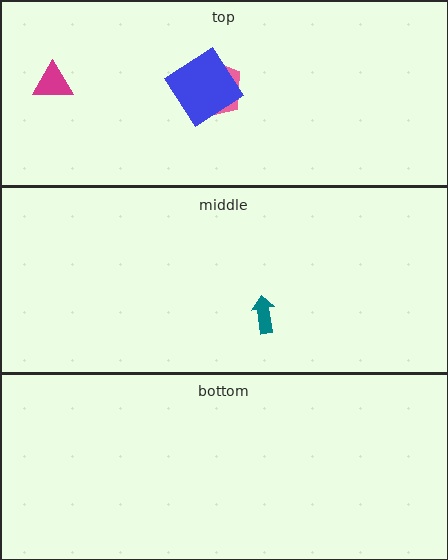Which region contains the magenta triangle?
The top region.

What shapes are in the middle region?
The teal arrow.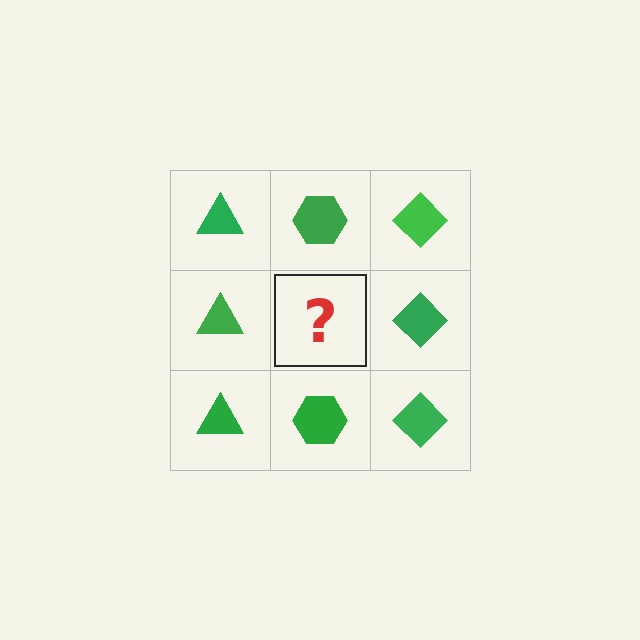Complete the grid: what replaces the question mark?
The question mark should be replaced with a green hexagon.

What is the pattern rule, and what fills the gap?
The rule is that each column has a consistent shape. The gap should be filled with a green hexagon.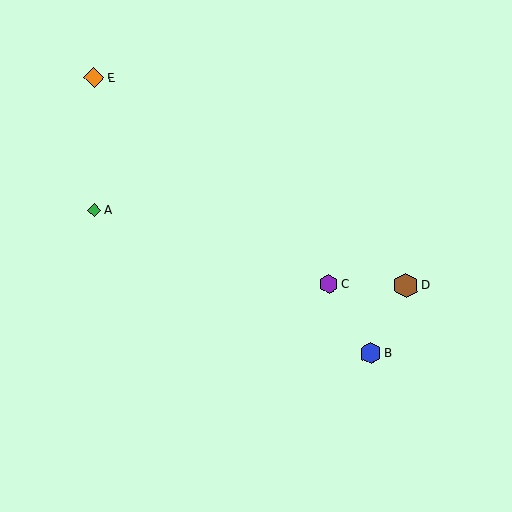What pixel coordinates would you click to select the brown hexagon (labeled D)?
Click at (406, 285) to select the brown hexagon D.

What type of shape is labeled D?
Shape D is a brown hexagon.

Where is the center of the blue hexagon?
The center of the blue hexagon is at (371, 353).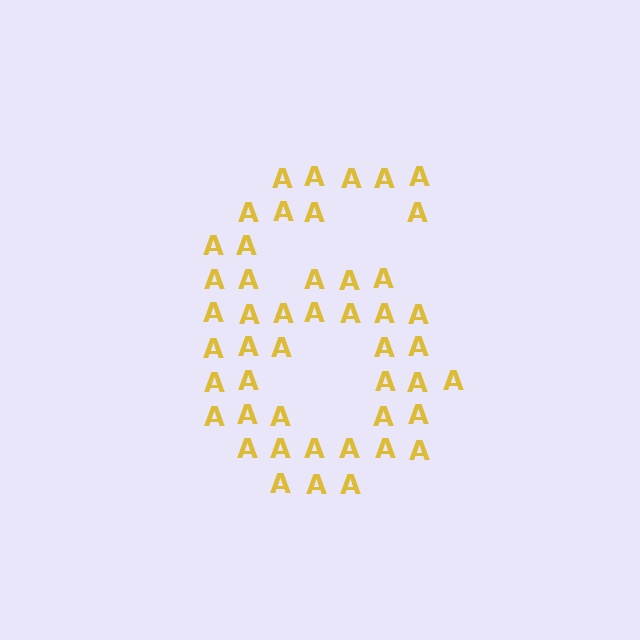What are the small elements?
The small elements are letter A's.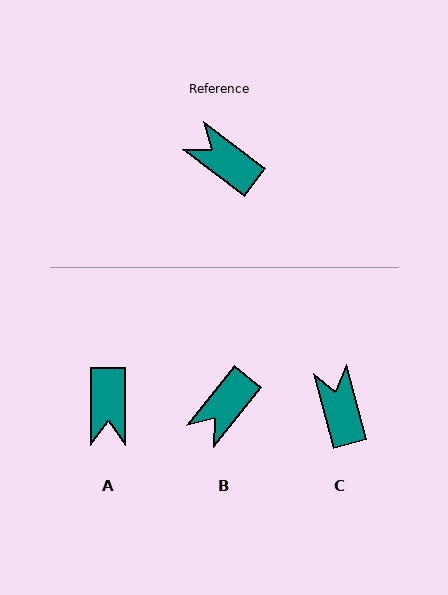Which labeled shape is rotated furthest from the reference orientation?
A, about 128 degrees away.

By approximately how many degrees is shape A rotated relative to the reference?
Approximately 128 degrees counter-clockwise.